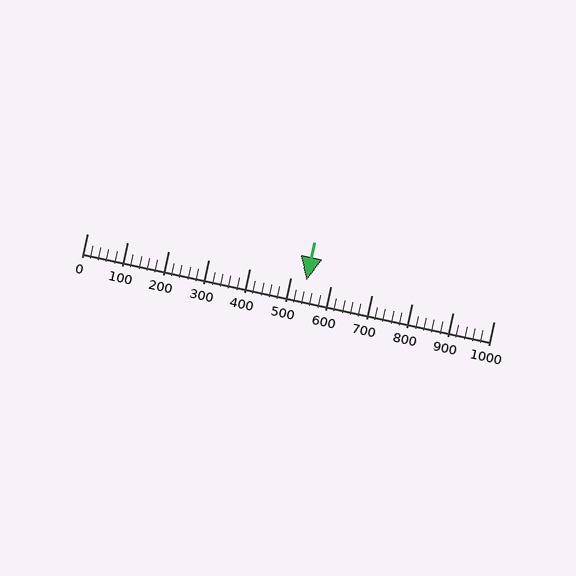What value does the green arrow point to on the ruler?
The green arrow points to approximately 540.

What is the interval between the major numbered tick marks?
The major tick marks are spaced 100 units apart.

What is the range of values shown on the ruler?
The ruler shows values from 0 to 1000.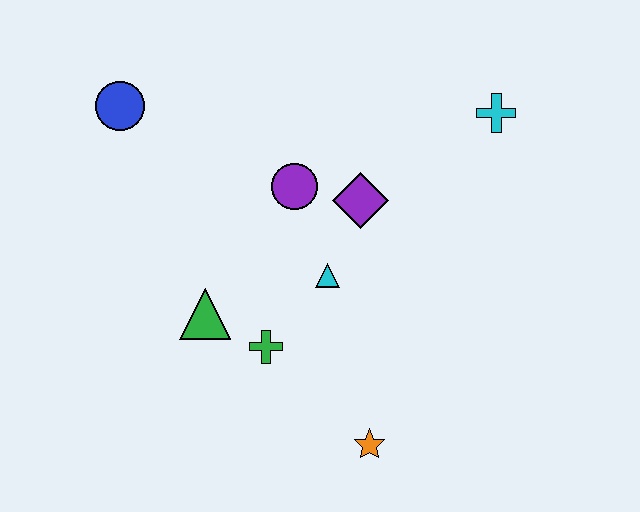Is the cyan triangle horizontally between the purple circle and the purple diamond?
Yes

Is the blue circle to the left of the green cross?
Yes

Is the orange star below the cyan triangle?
Yes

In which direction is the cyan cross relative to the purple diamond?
The cyan cross is to the right of the purple diamond.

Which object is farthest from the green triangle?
The cyan cross is farthest from the green triangle.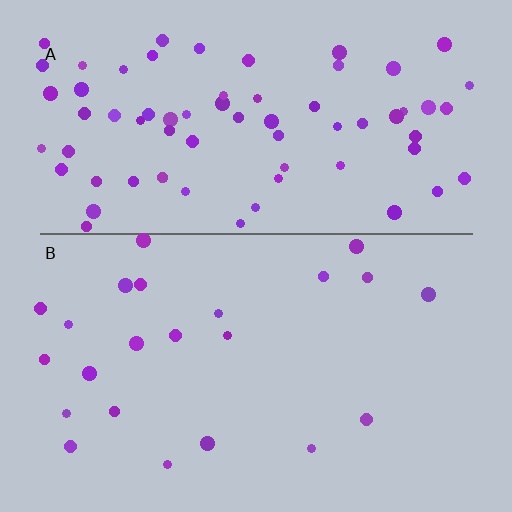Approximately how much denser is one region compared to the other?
Approximately 3.2× — region A over region B.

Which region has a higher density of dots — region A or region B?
A (the top).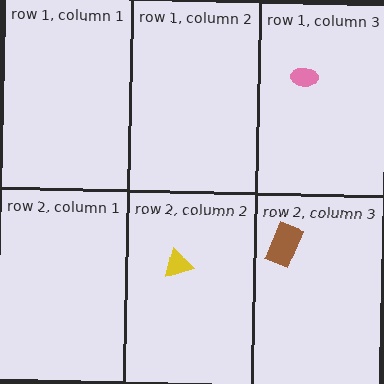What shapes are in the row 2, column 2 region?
The yellow triangle.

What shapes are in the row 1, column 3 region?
The pink ellipse.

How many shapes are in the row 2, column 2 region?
1.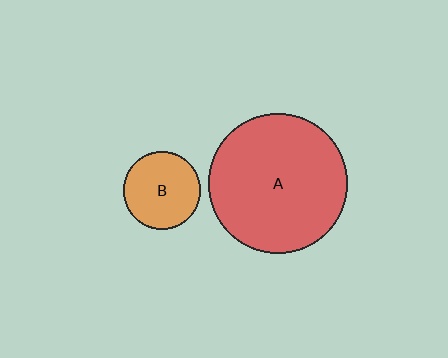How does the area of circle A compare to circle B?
Approximately 3.2 times.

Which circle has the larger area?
Circle A (red).